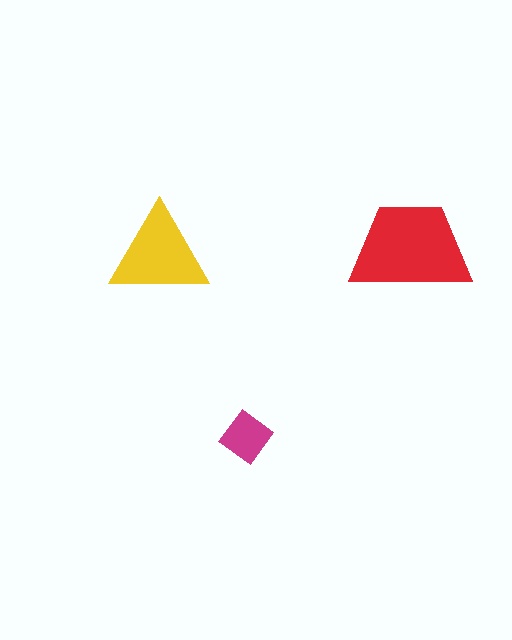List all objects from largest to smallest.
The red trapezoid, the yellow triangle, the magenta diamond.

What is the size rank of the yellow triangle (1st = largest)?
2nd.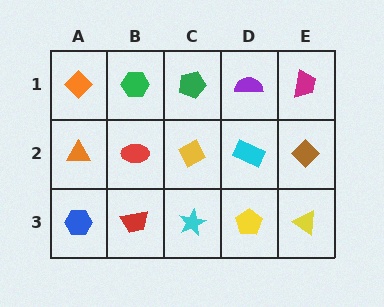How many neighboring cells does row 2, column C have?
4.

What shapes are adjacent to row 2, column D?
A purple semicircle (row 1, column D), a yellow pentagon (row 3, column D), a yellow diamond (row 2, column C), a brown diamond (row 2, column E).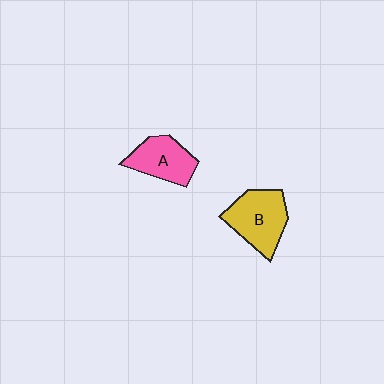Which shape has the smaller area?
Shape A (pink).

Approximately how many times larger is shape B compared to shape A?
Approximately 1.2 times.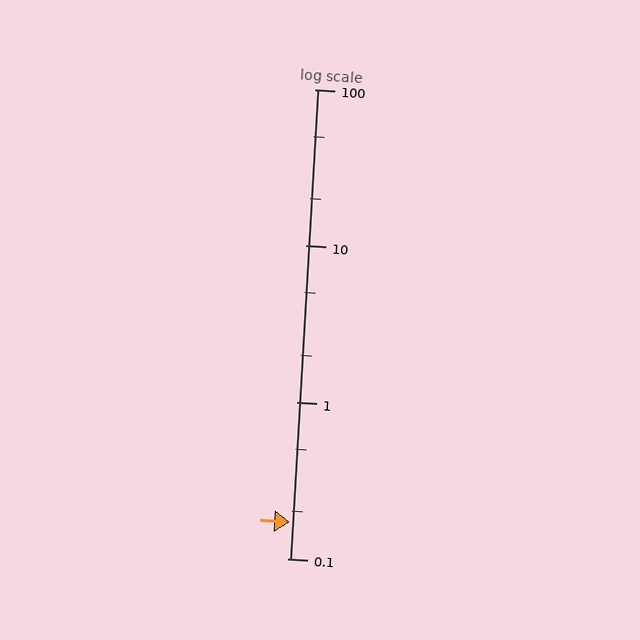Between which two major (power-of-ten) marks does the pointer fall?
The pointer is between 0.1 and 1.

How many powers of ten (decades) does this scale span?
The scale spans 3 decades, from 0.1 to 100.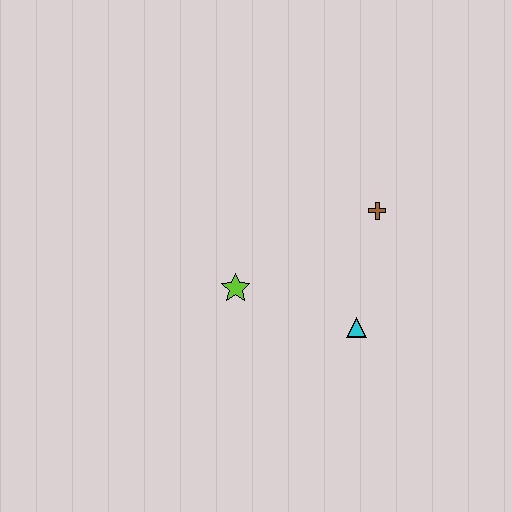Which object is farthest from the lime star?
The brown cross is farthest from the lime star.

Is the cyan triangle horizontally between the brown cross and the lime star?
Yes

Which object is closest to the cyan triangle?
The brown cross is closest to the cyan triangle.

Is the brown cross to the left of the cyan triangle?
No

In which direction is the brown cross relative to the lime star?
The brown cross is to the right of the lime star.